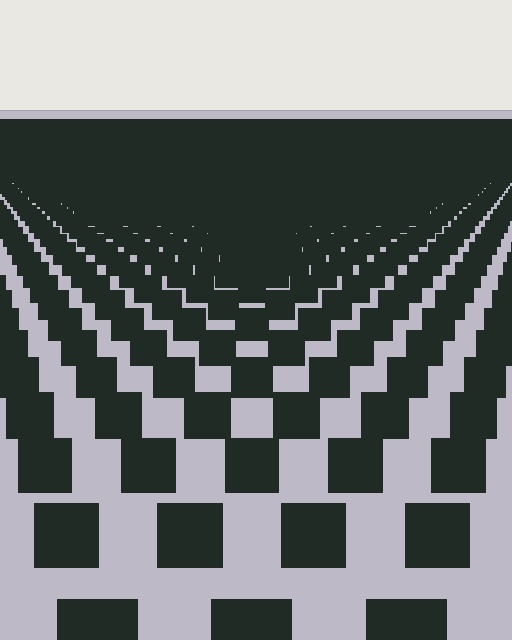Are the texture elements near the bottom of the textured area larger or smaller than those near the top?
Larger. Near the bottom, elements are closer to the viewer and appear at a bigger on-screen size.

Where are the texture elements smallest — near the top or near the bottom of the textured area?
Near the top.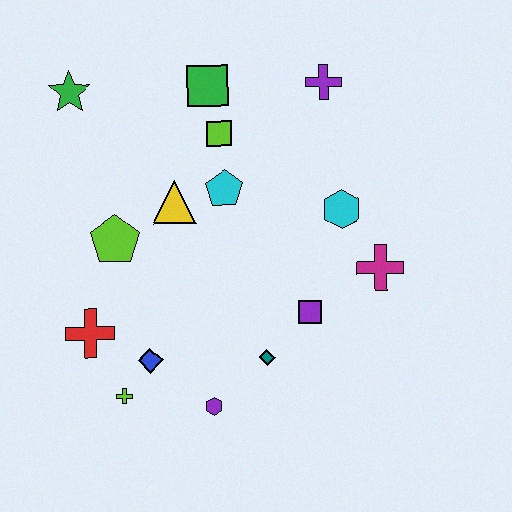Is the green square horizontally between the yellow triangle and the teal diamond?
Yes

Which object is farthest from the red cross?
The purple cross is farthest from the red cross.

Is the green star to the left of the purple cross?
Yes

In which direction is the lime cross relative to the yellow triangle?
The lime cross is below the yellow triangle.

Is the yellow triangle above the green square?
No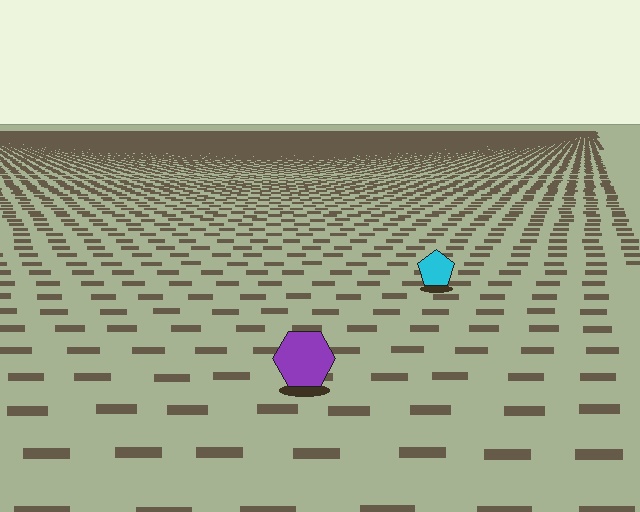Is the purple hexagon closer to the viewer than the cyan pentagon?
Yes. The purple hexagon is closer — you can tell from the texture gradient: the ground texture is coarser near it.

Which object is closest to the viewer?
The purple hexagon is closest. The texture marks near it are larger and more spread out.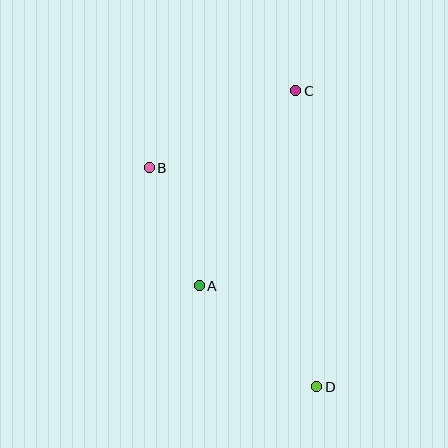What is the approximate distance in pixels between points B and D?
The distance between B and D is approximately 276 pixels.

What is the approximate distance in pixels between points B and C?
The distance between B and C is approximately 166 pixels.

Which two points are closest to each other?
Points A and B are closest to each other.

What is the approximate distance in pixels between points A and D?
The distance between A and D is approximately 155 pixels.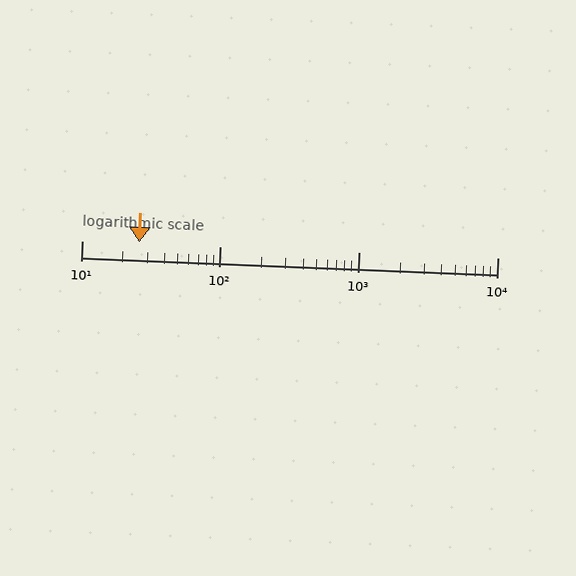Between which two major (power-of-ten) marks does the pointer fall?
The pointer is between 10 and 100.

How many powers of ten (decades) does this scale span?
The scale spans 3 decades, from 10 to 10000.